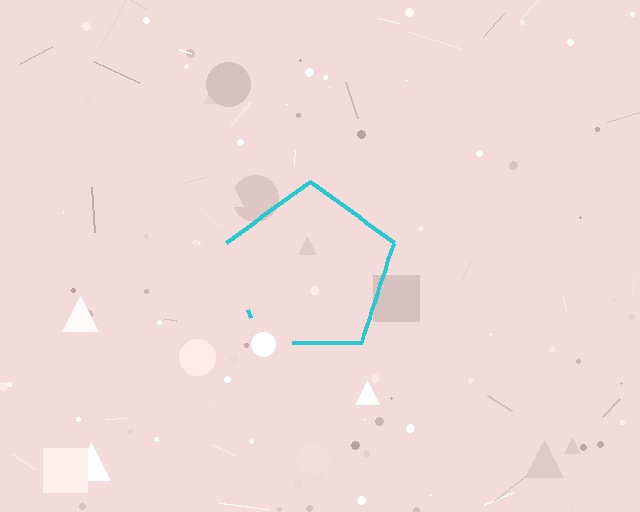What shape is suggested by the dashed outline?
The dashed outline suggests a pentagon.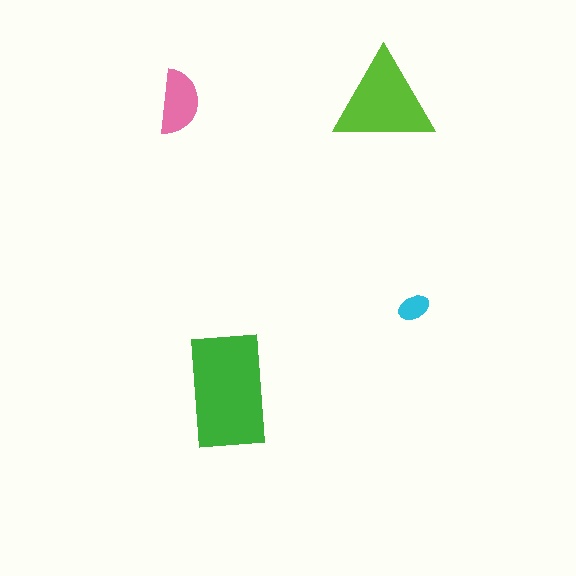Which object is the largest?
The green rectangle.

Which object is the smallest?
The cyan ellipse.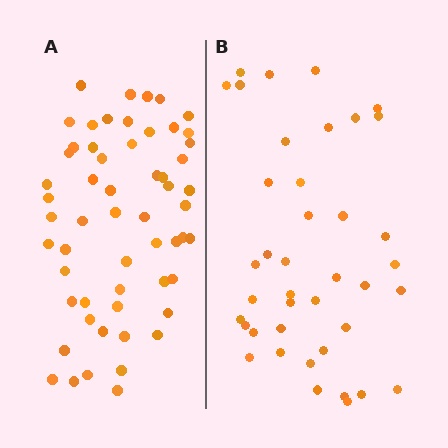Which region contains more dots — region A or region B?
Region A (the left region) has more dots.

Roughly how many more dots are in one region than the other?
Region A has approximately 15 more dots than region B.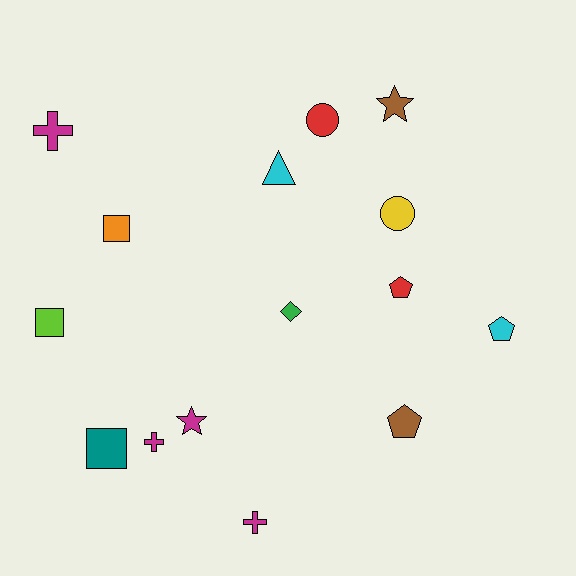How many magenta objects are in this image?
There are 4 magenta objects.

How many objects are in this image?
There are 15 objects.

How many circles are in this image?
There are 2 circles.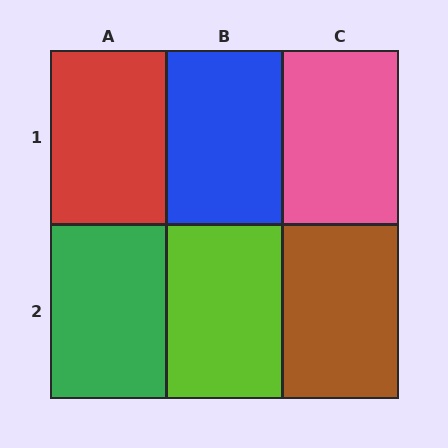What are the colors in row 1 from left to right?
Red, blue, pink.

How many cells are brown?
1 cell is brown.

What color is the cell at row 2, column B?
Lime.